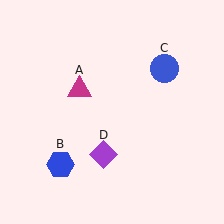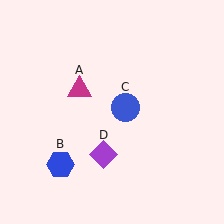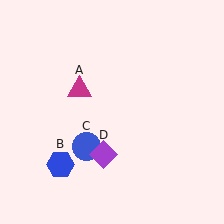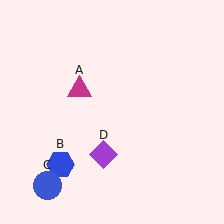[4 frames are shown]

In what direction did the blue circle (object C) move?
The blue circle (object C) moved down and to the left.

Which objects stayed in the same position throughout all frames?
Magenta triangle (object A) and blue hexagon (object B) and purple diamond (object D) remained stationary.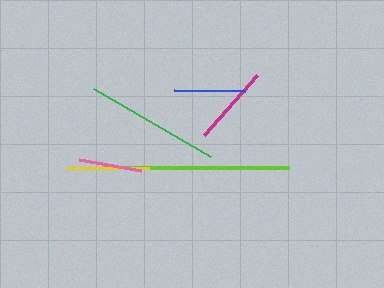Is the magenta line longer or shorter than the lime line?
The lime line is longer than the magenta line.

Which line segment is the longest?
The lime line is the longest at approximately 185 pixels.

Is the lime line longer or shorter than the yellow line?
The lime line is longer than the yellow line.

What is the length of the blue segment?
The blue segment is approximately 71 pixels long.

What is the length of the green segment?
The green segment is approximately 136 pixels long.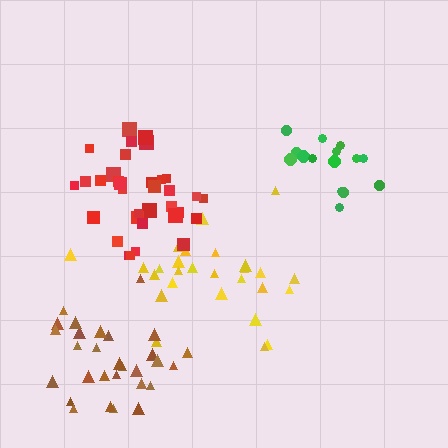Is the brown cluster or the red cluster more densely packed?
Red.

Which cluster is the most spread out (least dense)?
Yellow.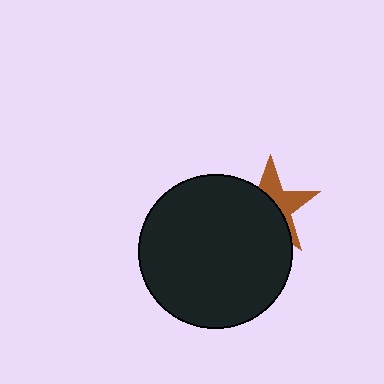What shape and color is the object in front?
The object in front is a black circle.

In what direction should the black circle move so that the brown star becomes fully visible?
The black circle should move toward the lower-left. That is the shortest direction to clear the overlap and leave the brown star fully visible.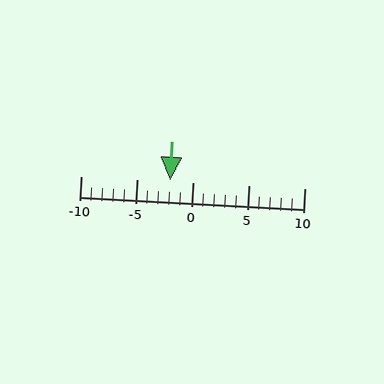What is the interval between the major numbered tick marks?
The major tick marks are spaced 5 units apart.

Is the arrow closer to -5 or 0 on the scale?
The arrow is closer to 0.